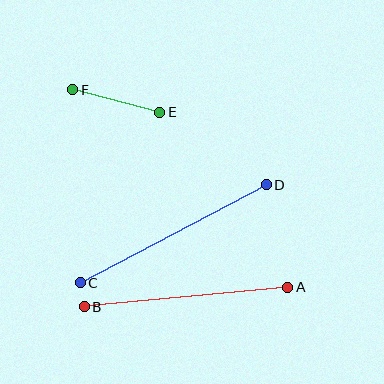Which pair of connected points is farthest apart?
Points C and D are farthest apart.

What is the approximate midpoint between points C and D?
The midpoint is at approximately (173, 234) pixels.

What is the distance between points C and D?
The distance is approximately 210 pixels.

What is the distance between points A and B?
The distance is approximately 204 pixels.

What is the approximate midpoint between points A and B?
The midpoint is at approximately (186, 297) pixels.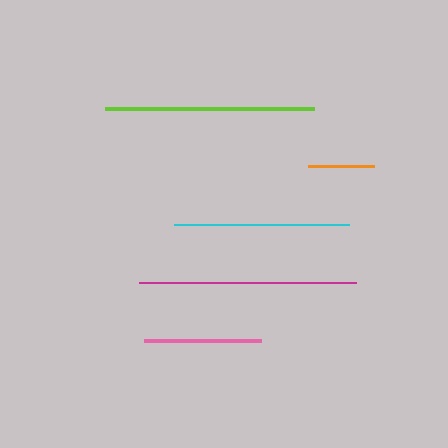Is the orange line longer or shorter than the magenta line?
The magenta line is longer than the orange line.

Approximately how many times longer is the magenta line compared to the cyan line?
The magenta line is approximately 1.2 times the length of the cyan line.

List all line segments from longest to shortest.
From longest to shortest: magenta, lime, cyan, pink, orange.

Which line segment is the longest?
The magenta line is the longest at approximately 216 pixels.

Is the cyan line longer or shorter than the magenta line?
The magenta line is longer than the cyan line.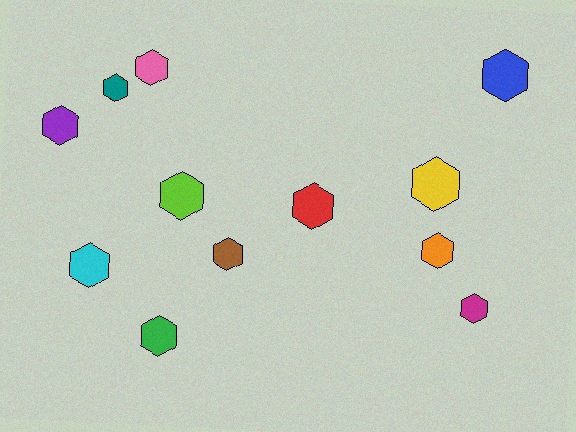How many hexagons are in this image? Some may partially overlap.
There are 12 hexagons.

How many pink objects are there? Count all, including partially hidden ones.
There is 1 pink object.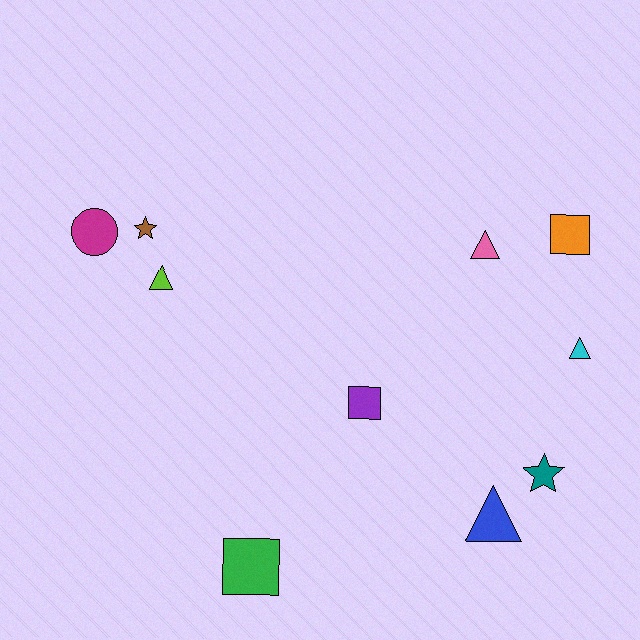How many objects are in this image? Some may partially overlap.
There are 10 objects.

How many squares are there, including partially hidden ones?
There are 3 squares.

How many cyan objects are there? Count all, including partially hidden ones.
There is 1 cyan object.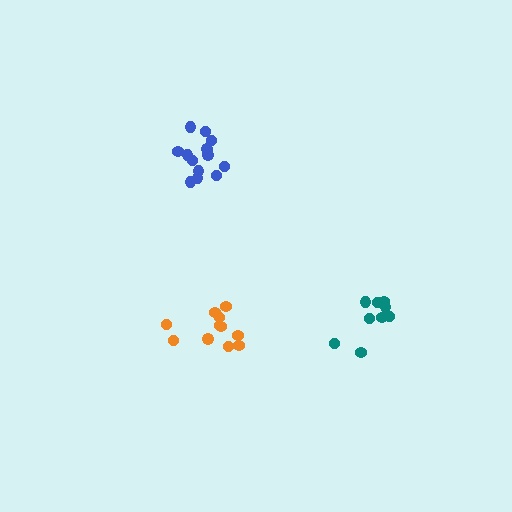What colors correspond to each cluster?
The clusters are colored: blue, orange, teal.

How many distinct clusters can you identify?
There are 3 distinct clusters.